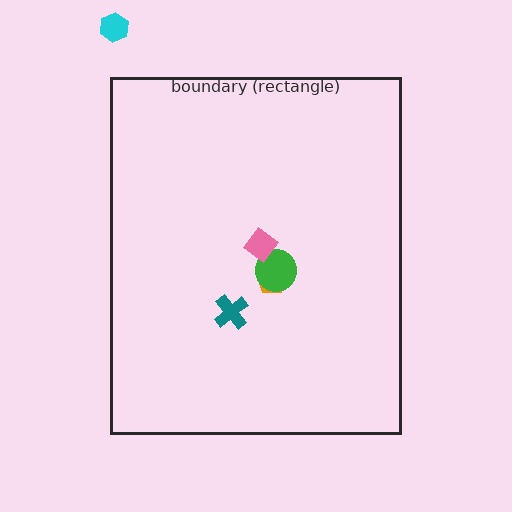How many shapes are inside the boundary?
4 inside, 1 outside.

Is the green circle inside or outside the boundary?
Inside.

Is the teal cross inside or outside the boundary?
Inside.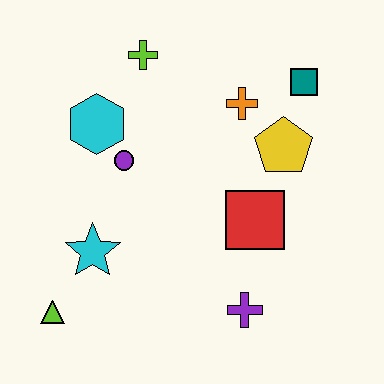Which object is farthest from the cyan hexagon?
The purple cross is farthest from the cyan hexagon.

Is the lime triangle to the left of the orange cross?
Yes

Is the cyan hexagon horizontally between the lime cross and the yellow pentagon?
No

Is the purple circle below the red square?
No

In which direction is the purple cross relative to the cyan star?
The purple cross is to the right of the cyan star.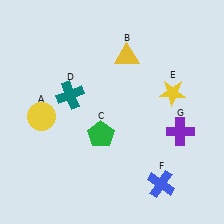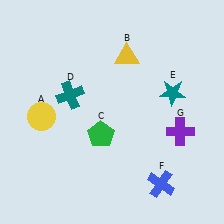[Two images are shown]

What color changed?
The star (E) changed from yellow in Image 1 to teal in Image 2.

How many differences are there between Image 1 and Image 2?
There is 1 difference between the two images.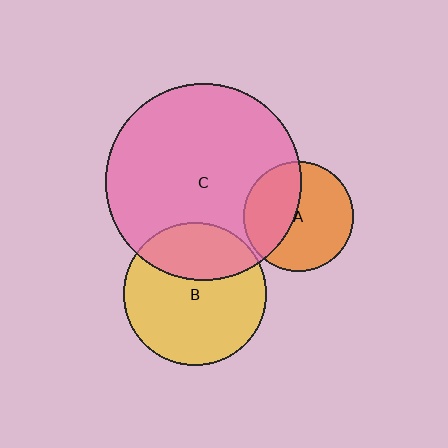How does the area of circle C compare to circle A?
Approximately 3.2 times.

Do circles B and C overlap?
Yes.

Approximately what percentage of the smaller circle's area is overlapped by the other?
Approximately 30%.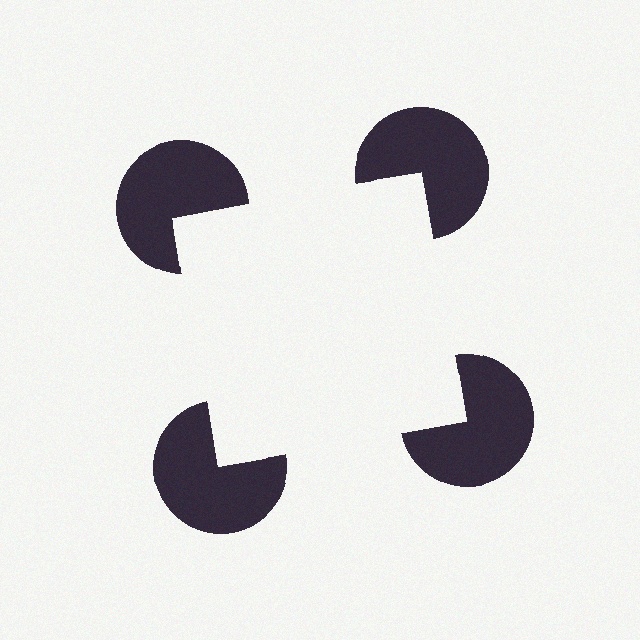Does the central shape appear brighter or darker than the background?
It typically appears slightly brighter than the background, even though no actual brightness change is drawn.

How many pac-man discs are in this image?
There are 4 — one at each vertex of the illusory square.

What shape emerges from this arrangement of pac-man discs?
An illusory square — its edges are inferred from the aligned wedge cuts in the pac-man discs, not physically drawn.